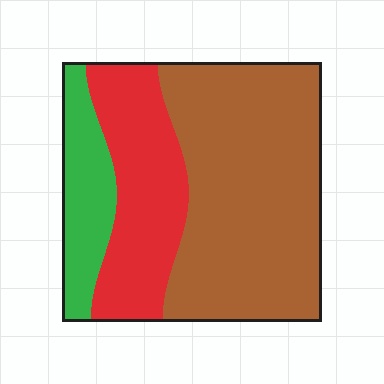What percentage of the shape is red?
Red takes up about one quarter (1/4) of the shape.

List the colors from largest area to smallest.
From largest to smallest: brown, red, green.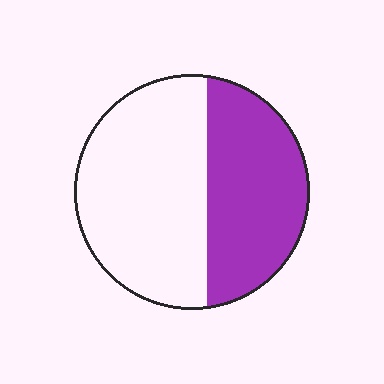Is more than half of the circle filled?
No.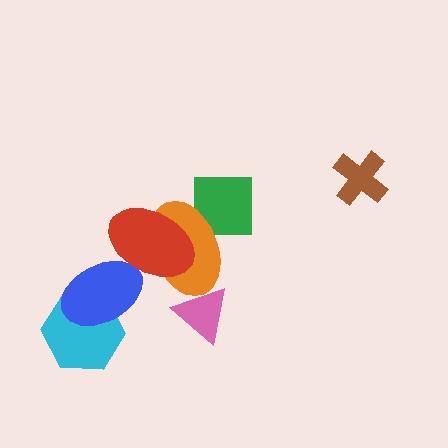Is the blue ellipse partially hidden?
Yes, it is partially covered by another shape.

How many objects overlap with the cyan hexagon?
1 object overlaps with the cyan hexagon.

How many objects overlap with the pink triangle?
1 object overlaps with the pink triangle.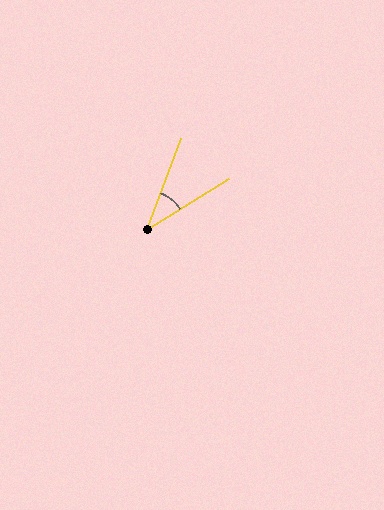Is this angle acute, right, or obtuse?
It is acute.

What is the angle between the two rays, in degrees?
Approximately 37 degrees.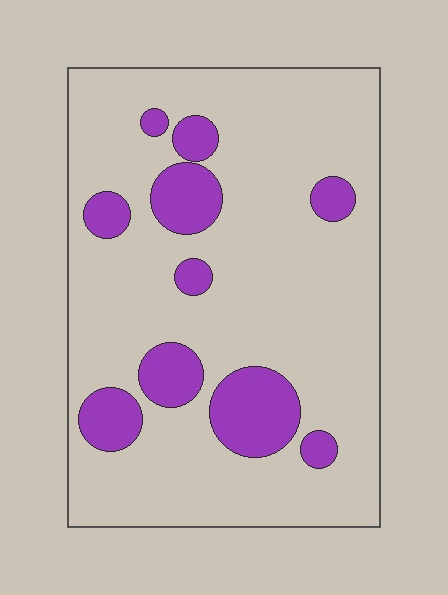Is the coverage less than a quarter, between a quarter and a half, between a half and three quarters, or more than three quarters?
Less than a quarter.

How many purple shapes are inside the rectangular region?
10.